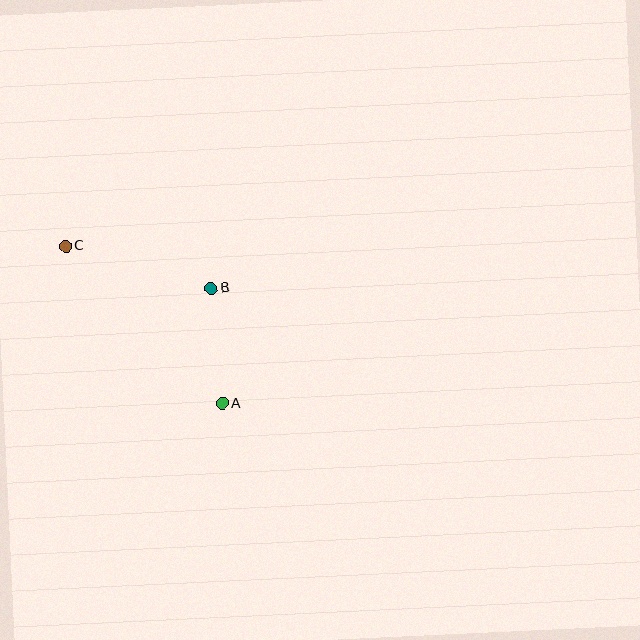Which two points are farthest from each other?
Points A and C are farthest from each other.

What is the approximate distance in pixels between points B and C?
The distance between B and C is approximately 152 pixels.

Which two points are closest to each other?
Points A and B are closest to each other.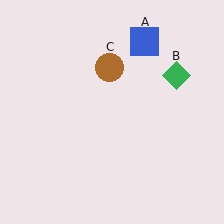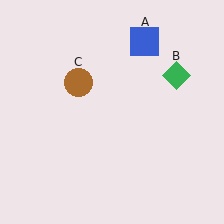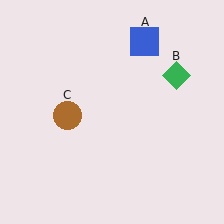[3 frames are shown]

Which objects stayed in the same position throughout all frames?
Blue square (object A) and green diamond (object B) remained stationary.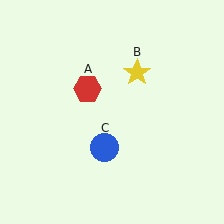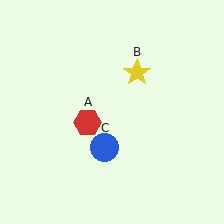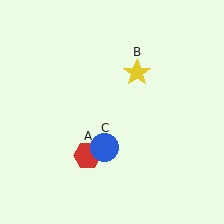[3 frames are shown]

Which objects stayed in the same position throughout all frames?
Yellow star (object B) and blue circle (object C) remained stationary.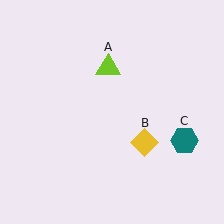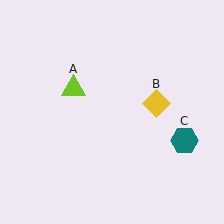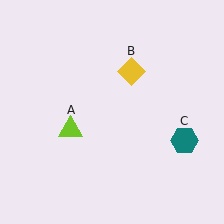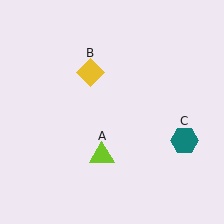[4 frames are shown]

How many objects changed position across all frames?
2 objects changed position: lime triangle (object A), yellow diamond (object B).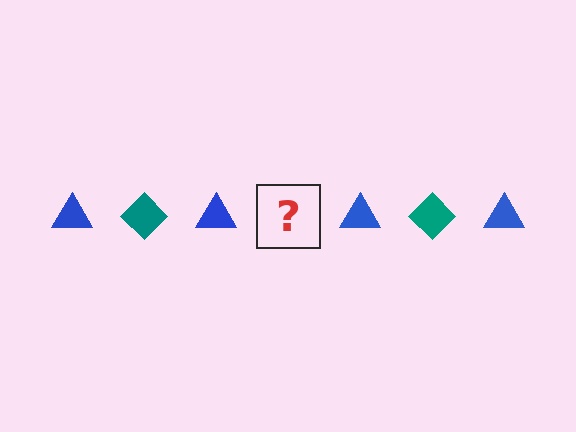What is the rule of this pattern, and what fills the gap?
The rule is that the pattern alternates between blue triangle and teal diamond. The gap should be filled with a teal diamond.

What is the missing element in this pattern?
The missing element is a teal diamond.